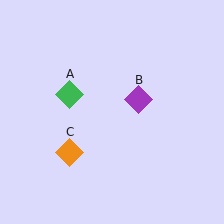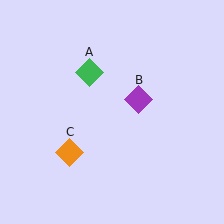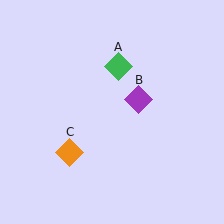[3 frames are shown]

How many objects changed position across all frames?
1 object changed position: green diamond (object A).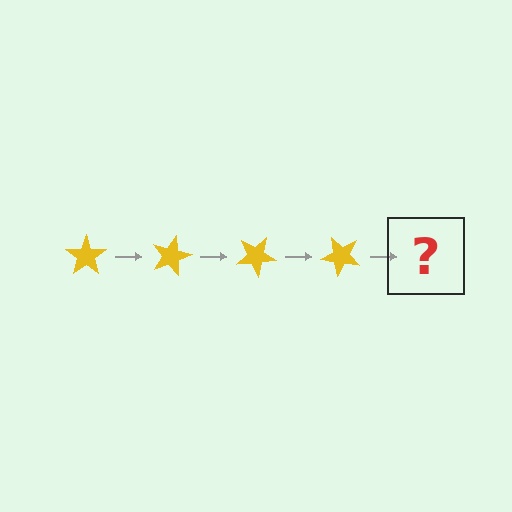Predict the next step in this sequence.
The next step is a yellow star rotated 60 degrees.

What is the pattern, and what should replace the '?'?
The pattern is that the star rotates 15 degrees each step. The '?' should be a yellow star rotated 60 degrees.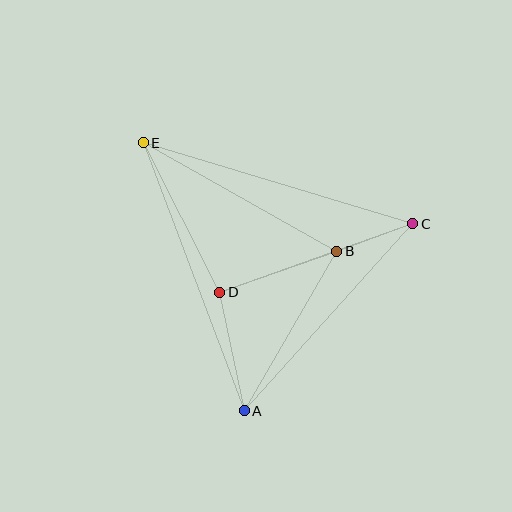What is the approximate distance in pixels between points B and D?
The distance between B and D is approximately 124 pixels.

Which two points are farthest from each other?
Points A and E are farthest from each other.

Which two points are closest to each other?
Points B and C are closest to each other.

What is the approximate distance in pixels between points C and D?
The distance between C and D is approximately 205 pixels.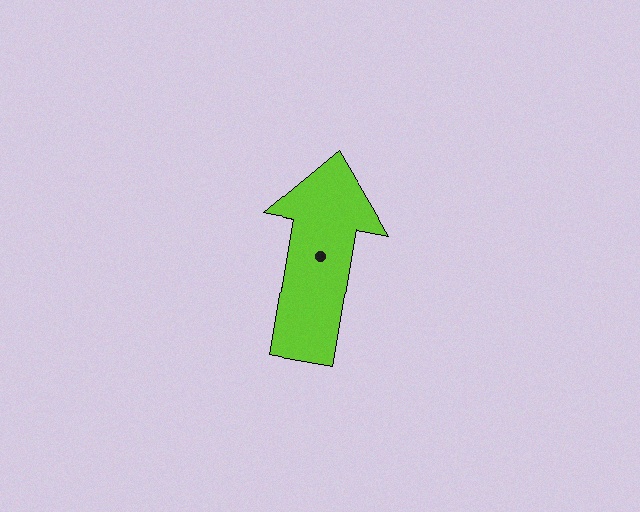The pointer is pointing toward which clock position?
Roughly 12 o'clock.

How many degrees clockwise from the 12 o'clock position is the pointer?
Approximately 10 degrees.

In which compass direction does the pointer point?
North.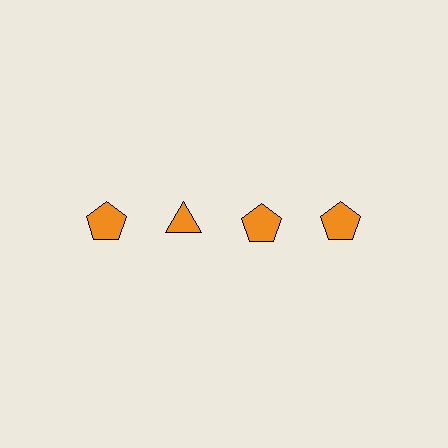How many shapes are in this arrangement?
There are 4 shapes arranged in a grid pattern.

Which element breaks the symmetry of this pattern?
The orange triangle in the top row, second from left column breaks the symmetry. All other shapes are orange pentagons.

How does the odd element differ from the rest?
It has a different shape: triangle instead of pentagon.